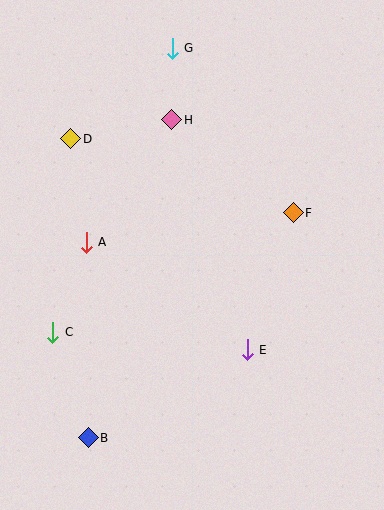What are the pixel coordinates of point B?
Point B is at (88, 438).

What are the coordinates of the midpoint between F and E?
The midpoint between F and E is at (270, 281).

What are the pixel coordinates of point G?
Point G is at (172, 48).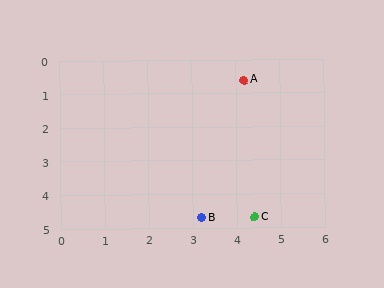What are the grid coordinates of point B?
Point B is at approximately (3.2, 4.7).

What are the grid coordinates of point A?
Point A is at approximately (4.2, 0.6).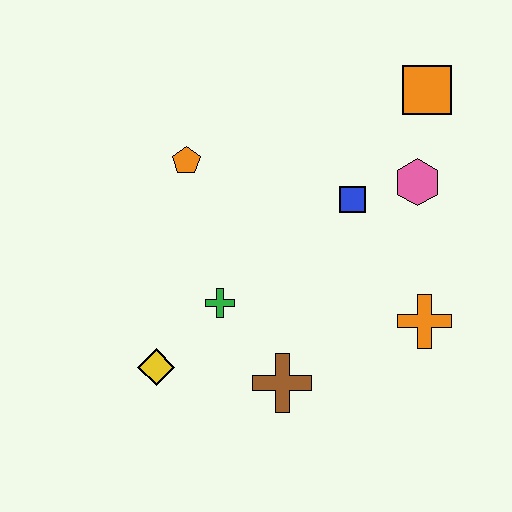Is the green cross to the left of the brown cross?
Yes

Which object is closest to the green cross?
The yellow diamond is closest to the green cross.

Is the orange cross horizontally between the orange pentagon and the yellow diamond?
No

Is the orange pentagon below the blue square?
No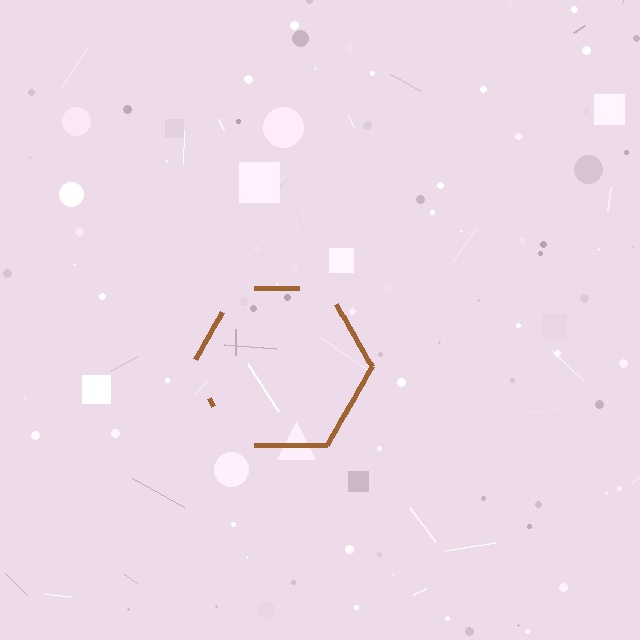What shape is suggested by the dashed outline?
The dashed outline suggests a hexagon.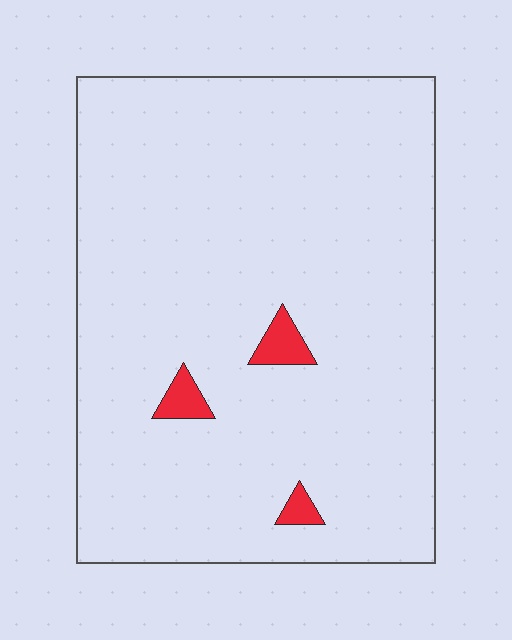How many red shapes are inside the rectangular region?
3.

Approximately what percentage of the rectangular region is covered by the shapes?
Approximately 5%.